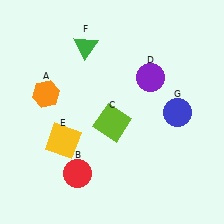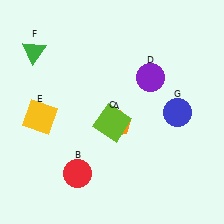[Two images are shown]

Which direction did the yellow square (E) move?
The yellow square (E) moved up.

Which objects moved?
The objects that moved are: the orange hexagon (A), the yellow square (E), the green triangle (F).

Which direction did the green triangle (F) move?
The green triangle (F) moved left.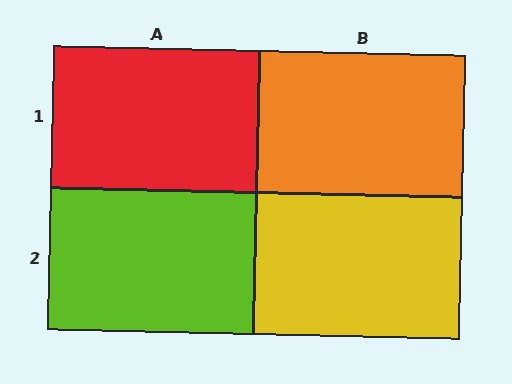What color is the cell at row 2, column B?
Yellow.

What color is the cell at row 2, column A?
Lime.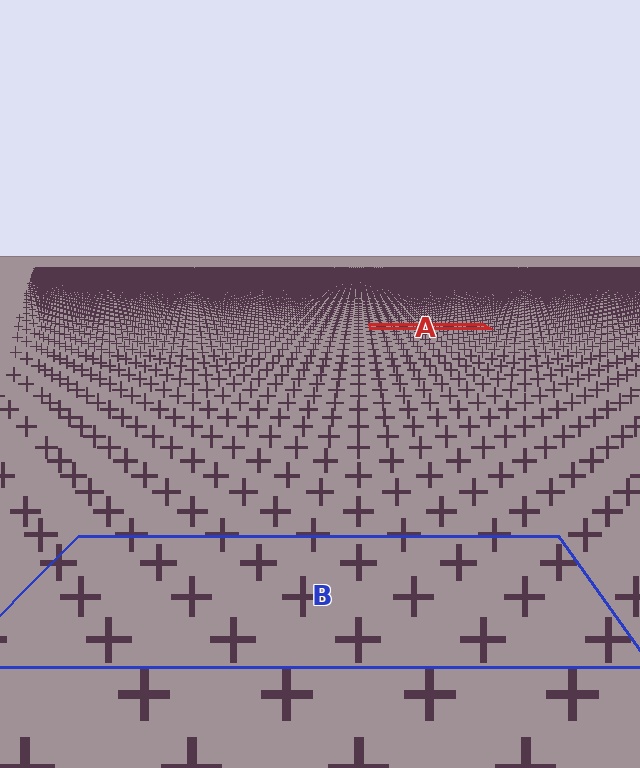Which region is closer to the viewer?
Region B is closer. The texture elements there are larger and more spread out.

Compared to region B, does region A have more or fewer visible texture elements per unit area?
Region A has more texture elements per unit area — they are packed more densely because it is farther away.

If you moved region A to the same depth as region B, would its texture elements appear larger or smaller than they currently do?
They would appear larger. At a closer depth, the same texture elements are projected at a bigger on-screen size.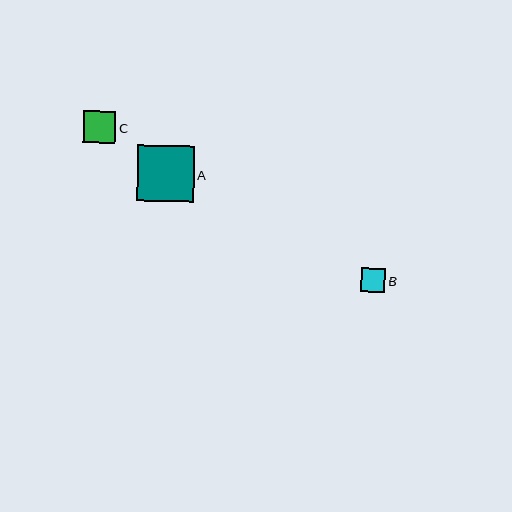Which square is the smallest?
Square B is the smallest with a size of approximately 24 pixels.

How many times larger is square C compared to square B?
Square C is approximately 1.3 times the size of square B.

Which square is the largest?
Square A is the largest with a size of approximately 56 pixels.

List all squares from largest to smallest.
From largest to smallest: A, C, B.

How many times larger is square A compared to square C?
Square A is approximately 1.8 times the size of square C.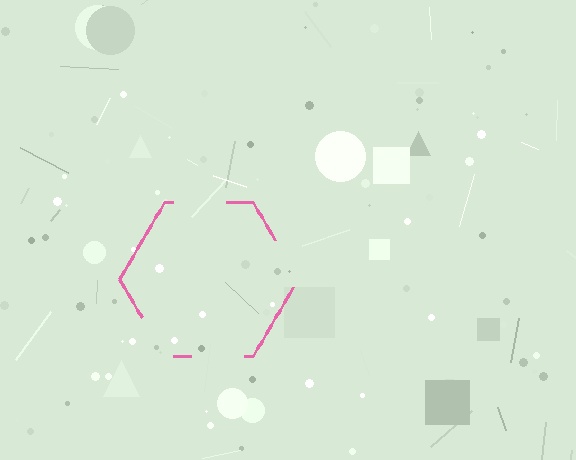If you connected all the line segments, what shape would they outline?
They would outline a hexagon.